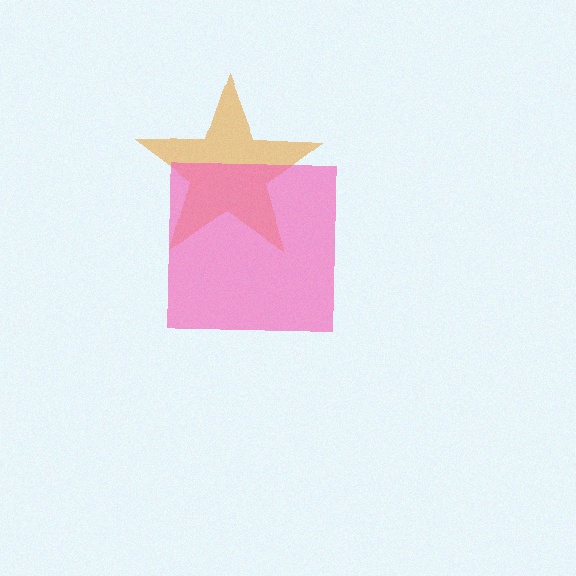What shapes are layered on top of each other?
The layered shapes are: an orange star, a pink square.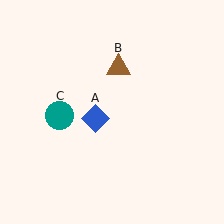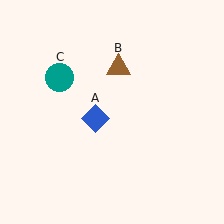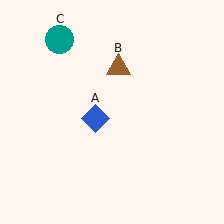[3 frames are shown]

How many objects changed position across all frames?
1 object changed position: teal circle (object C).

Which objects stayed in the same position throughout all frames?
Blue diamond (object A) and brown triangle (object B) remained stationary.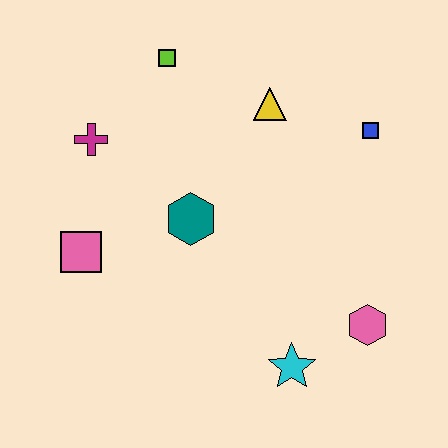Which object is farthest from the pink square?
The blue square is farthest from the pink square.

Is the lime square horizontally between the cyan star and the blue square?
No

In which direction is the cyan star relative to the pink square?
The cyan star is to the right of the pink square.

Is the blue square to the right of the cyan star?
Yes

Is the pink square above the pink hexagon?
Yes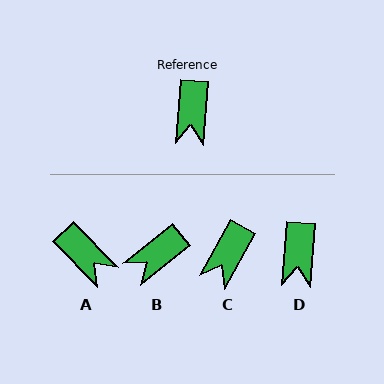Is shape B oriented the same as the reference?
No, it is off by about 46 degrees.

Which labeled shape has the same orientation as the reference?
D.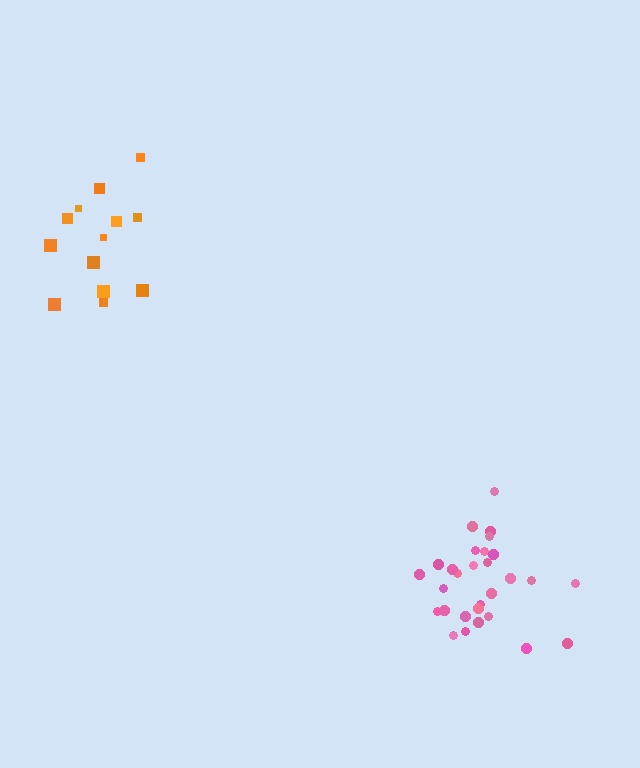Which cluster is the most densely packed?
Pink.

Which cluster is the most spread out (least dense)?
Orange.